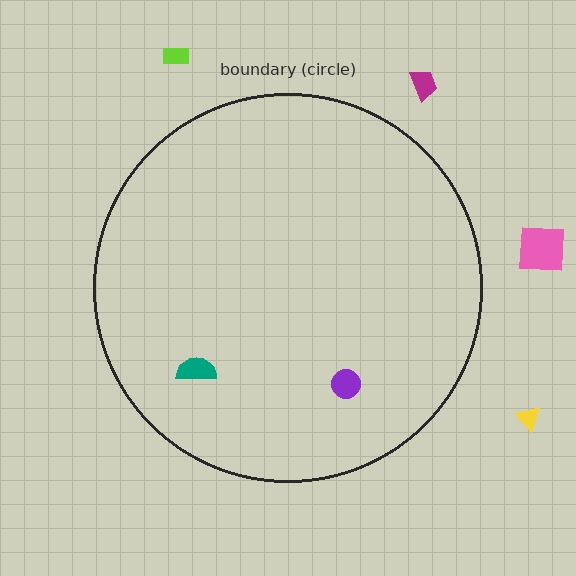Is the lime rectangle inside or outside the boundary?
Outside.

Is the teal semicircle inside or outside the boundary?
Inside.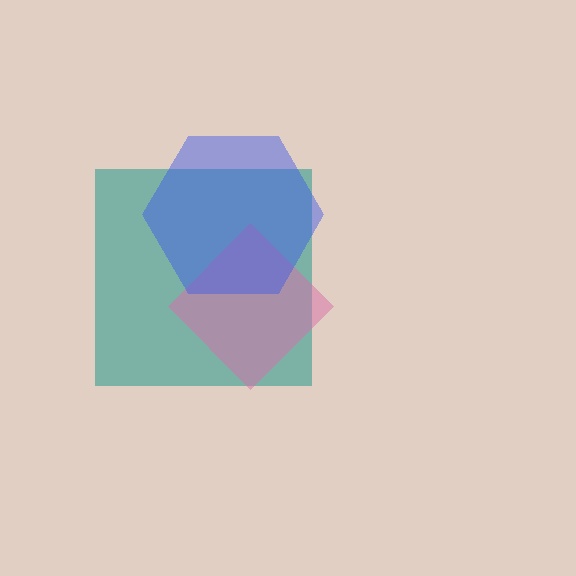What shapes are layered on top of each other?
The layered shapes are: a teal square, a pink diamond, a blue hexagon.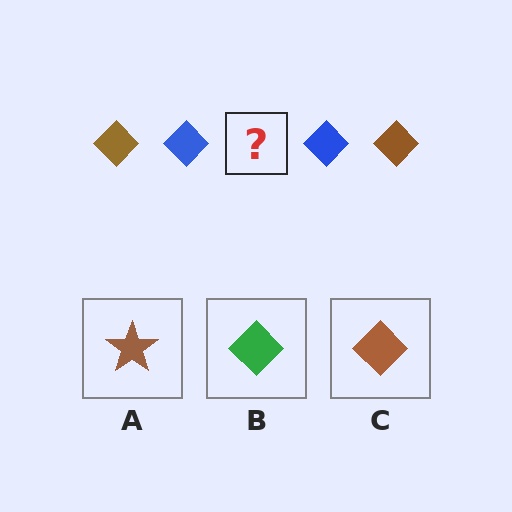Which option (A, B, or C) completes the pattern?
C.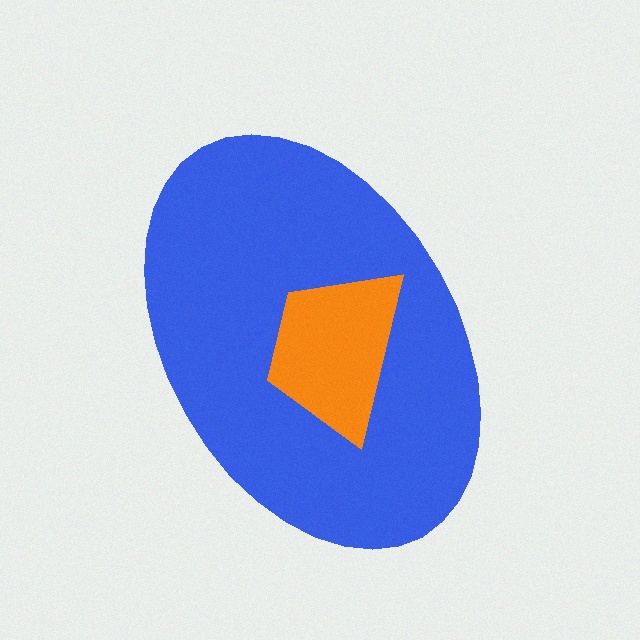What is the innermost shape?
The orange trapezoid.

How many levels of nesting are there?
2.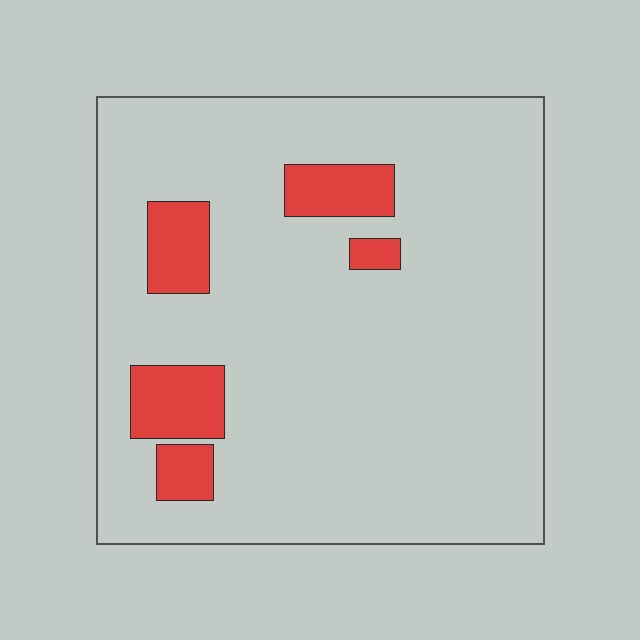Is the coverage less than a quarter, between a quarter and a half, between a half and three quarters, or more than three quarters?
Less than a quarter.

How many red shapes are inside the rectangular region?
5.